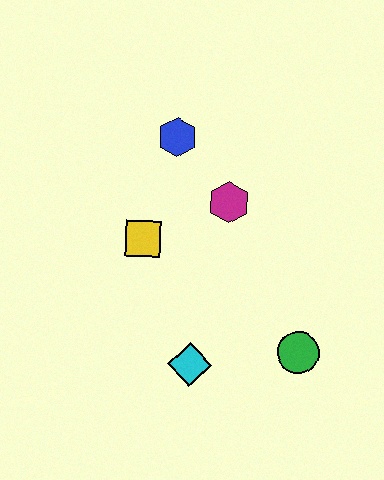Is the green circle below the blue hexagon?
Yes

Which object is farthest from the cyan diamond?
The blue hexagon is farthest from the cyan diamond.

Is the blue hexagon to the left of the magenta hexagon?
Yes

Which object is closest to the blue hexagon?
The magenta hexagon is closest to the blue hexagon.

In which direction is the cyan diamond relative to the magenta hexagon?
The cyan diamond is below the magenta hexagon.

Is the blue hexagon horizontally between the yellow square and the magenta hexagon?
Yes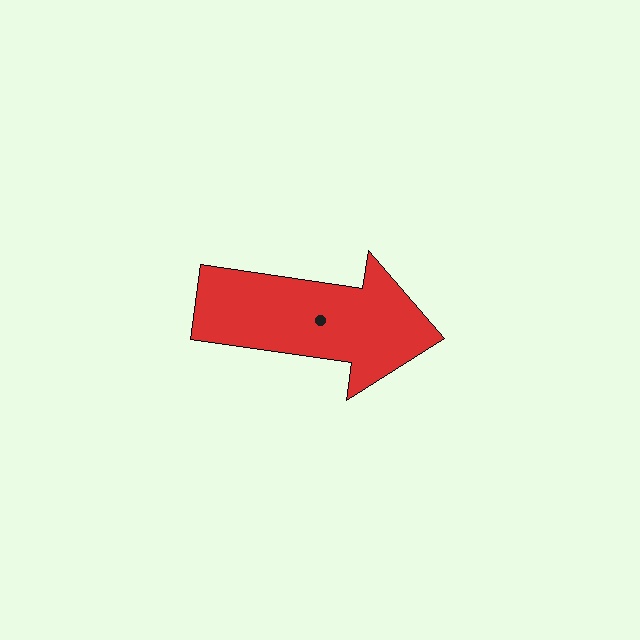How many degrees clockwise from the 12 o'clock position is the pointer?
Approximately 98 degrees.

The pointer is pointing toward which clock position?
Roughly 3 o'clock.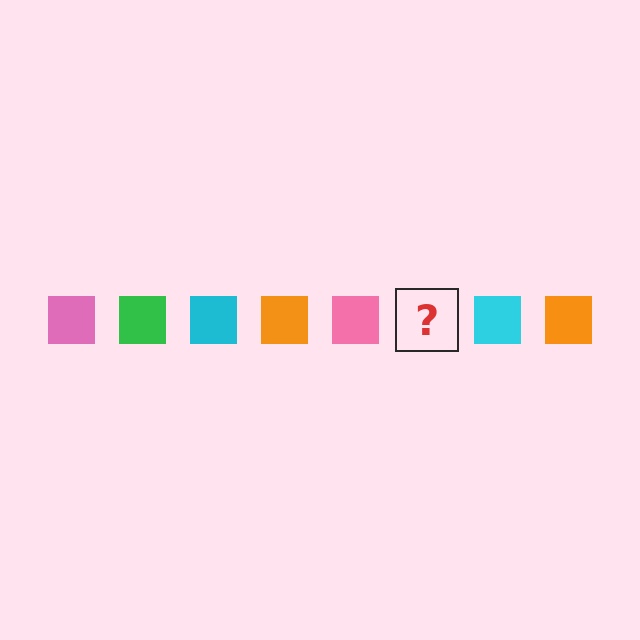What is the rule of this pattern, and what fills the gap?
The rule is that the pattern cycles through pink, green, cyan, orange squares. The gap should be filled with a green square.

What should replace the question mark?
The question mark should be replaced with a green square.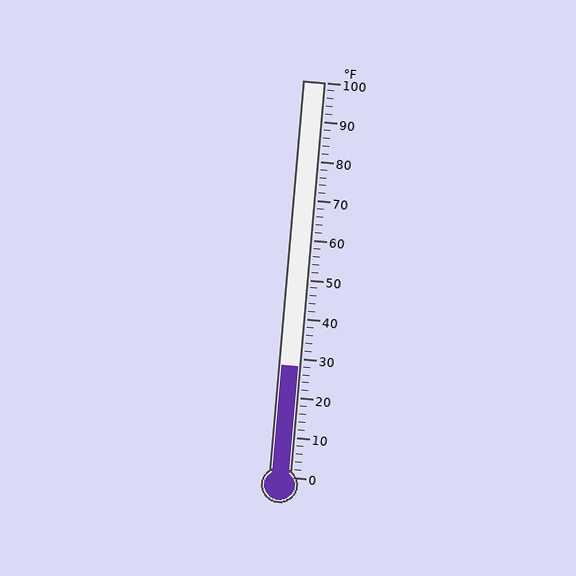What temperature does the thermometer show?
The thermometer shows approximately 28°F.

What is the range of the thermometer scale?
The thermometer scale ranges from 0°F to 100°F.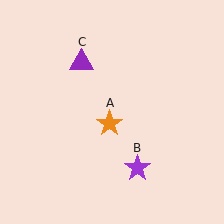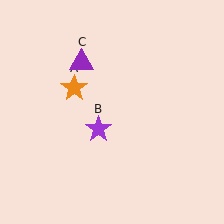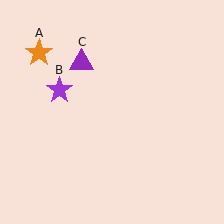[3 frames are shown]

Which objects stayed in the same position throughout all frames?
Purple triangle (object C) remained stationary.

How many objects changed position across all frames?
2 objects changed position: orange star (object A), purple star (object B).